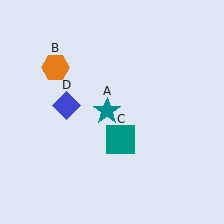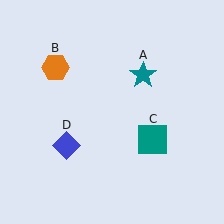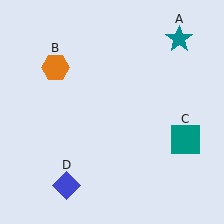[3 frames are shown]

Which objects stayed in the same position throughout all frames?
Orange hexagon (object B) remained stationary.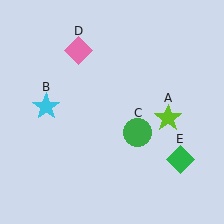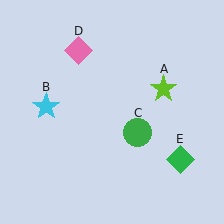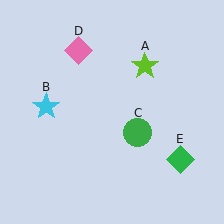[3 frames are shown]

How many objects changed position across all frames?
1 object changed position: lime star (object A).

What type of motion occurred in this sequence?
The lime star (object A) rotated counterclockwise around the center of the scene.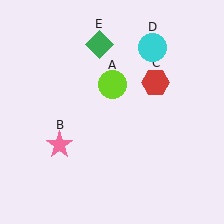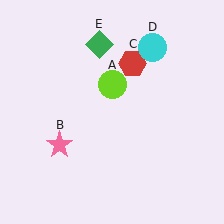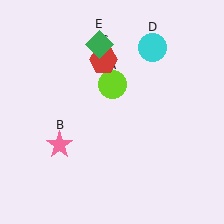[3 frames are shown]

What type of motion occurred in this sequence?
The red hexagon (object C) rotated counterclockwise around the center of the scene.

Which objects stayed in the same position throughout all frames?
Lime circle (object A) and pink star (object B) and cyan circle (object D) and green diamond (object E) remained stationary.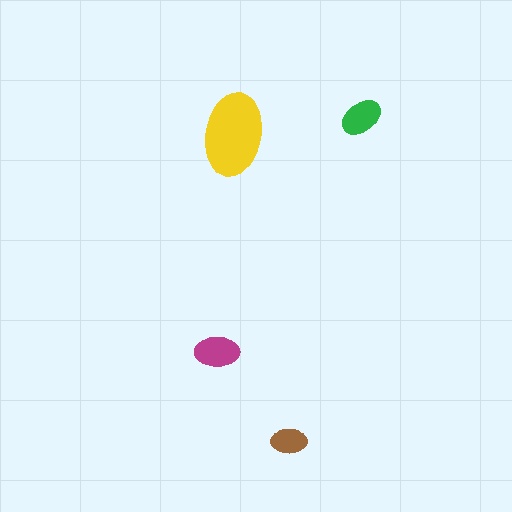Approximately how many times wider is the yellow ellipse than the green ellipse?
About 2 times wider.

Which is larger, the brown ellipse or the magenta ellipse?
The magenta one.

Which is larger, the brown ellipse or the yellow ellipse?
The yellow one.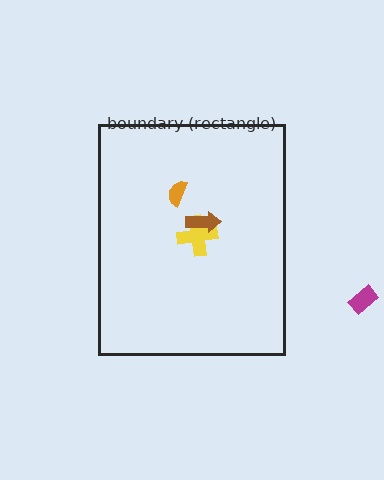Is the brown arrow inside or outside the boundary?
Inside.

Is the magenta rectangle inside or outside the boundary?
Outside.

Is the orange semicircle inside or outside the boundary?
Inside.